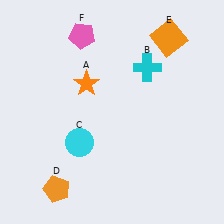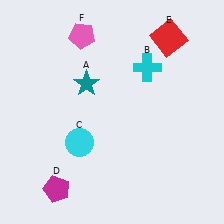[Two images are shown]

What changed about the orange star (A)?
In Image 1, A is orange. In Image 2, it changed to teal.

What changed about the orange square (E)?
In Image 1, E is orange. In Image 2, it changed to red.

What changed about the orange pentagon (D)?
In Image 1, D is orange. In Image 2, it changed to magenta.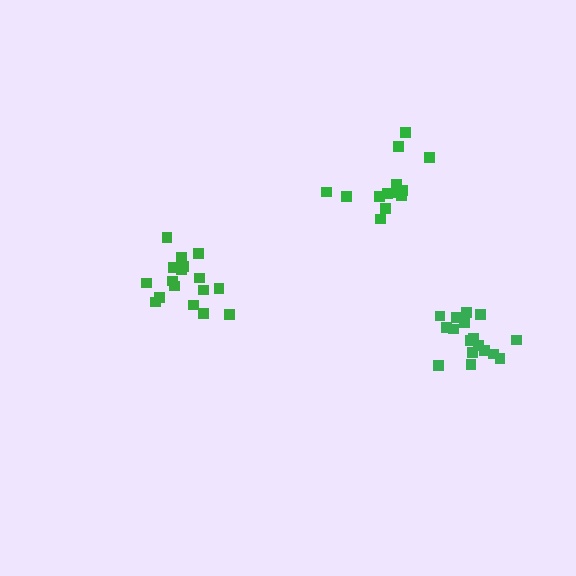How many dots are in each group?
Group 1: 17 dots, Group 2: 17 dots, Group 3: 13 dots (47 total).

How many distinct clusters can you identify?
There are 3 distinct clusters.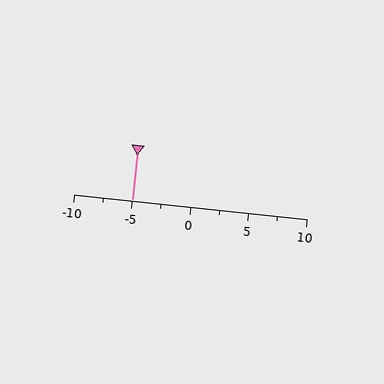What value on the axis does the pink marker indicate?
The marker indicates approximately -5.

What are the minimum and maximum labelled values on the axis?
The axis runs from -10 to 10.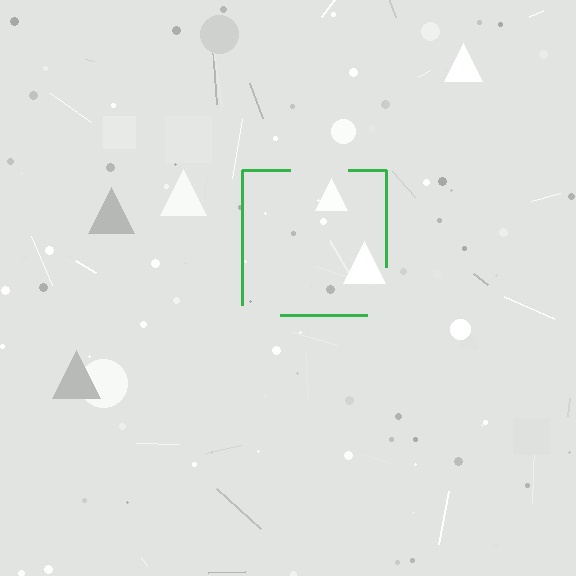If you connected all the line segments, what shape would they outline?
They would outline a square.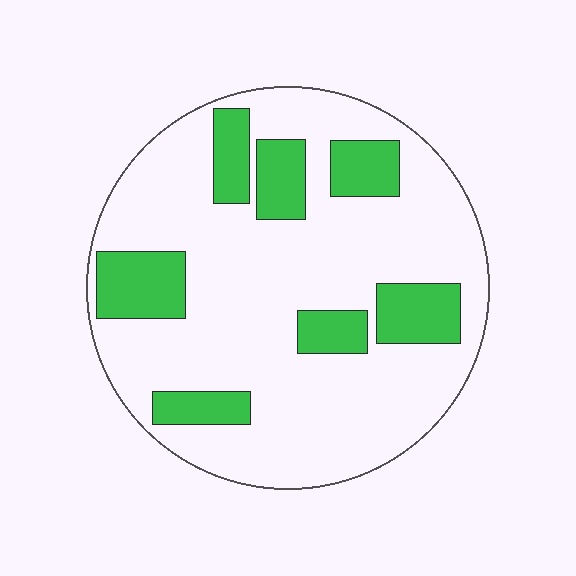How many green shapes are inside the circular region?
7.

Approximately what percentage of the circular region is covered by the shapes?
Approximately 25%.